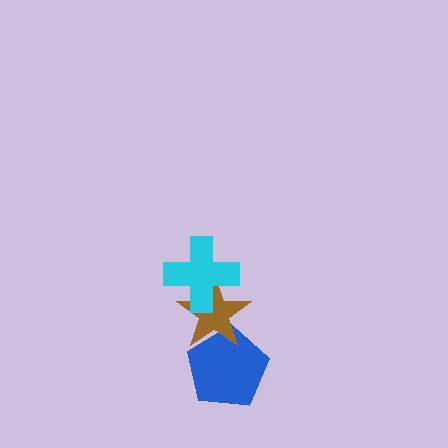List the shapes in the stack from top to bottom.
From top to bottom: the cyan cross, the brown star, the blue pentagon.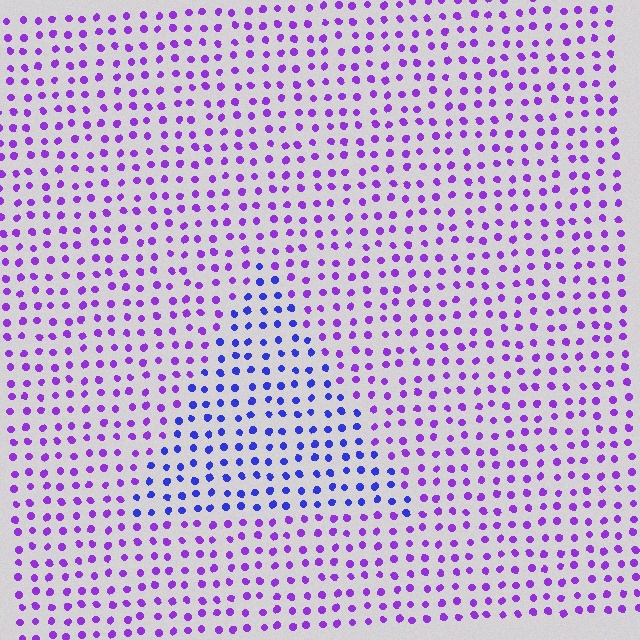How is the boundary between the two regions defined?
The boundary is defined purely by a slight shift in hue (about 38 degrees). Spacing, size, and orientation are identical on both sides.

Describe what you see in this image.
The image is filled with small purple elements in a uniform arrangement. A triangle-shaped region is visible where the elements are tinted to a slightly different hue, forming a subtle color boundary.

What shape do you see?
I see a triangle.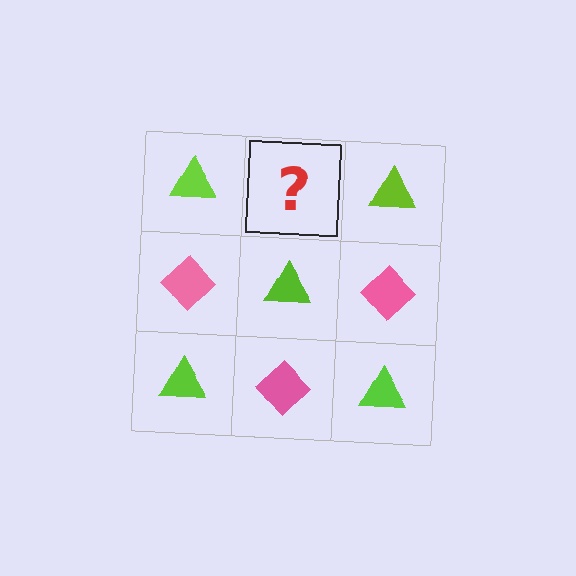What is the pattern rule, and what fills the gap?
The rule is that it alternates lime triangle and pink diamond in a checkerboard pattern. The gap should be filled with a pink diamond.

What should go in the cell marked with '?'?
The missing cell should contain a pink diamond.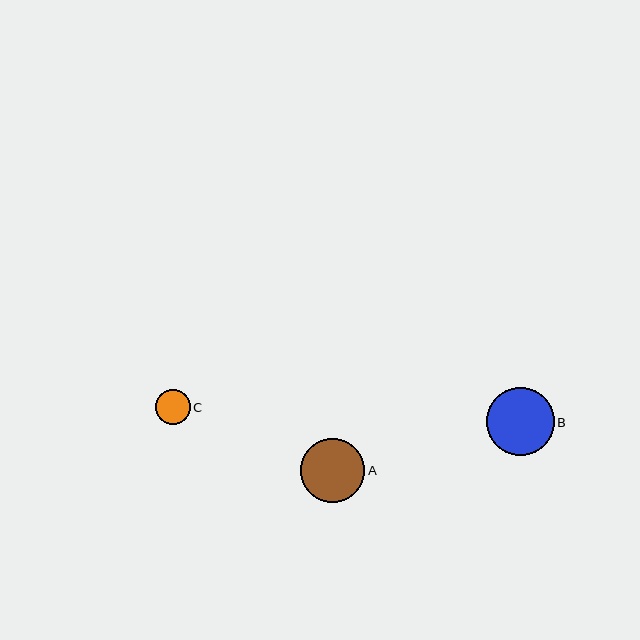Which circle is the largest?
Circle B is the largest with a size of approximately 67 pixels.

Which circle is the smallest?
Circle C is the smallest with a size of approximately 35 pixels.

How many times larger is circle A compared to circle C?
Circle A is approximately 1.8 times the size of circle C.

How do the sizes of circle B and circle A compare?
Circle B and circle A are approximately the same size.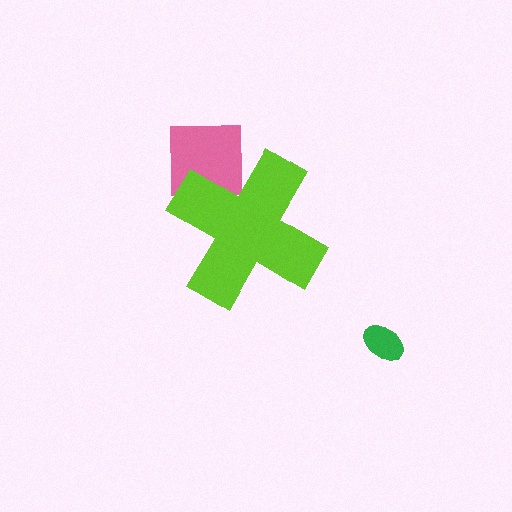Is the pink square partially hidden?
Yes, the pink square is partially hidden behind the lime cross.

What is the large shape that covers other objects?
A lime cross.